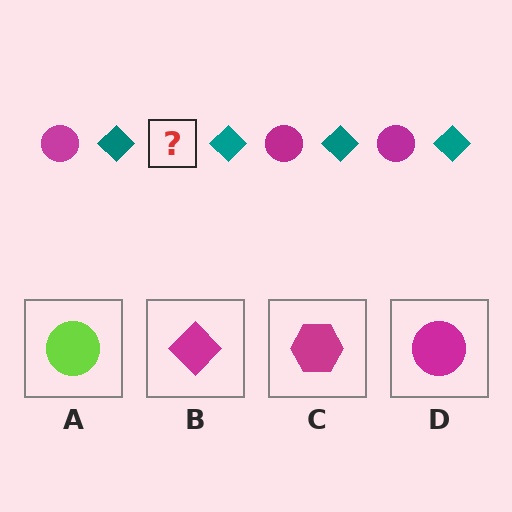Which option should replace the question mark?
Option D.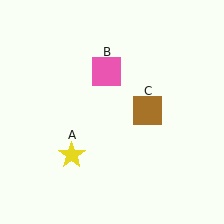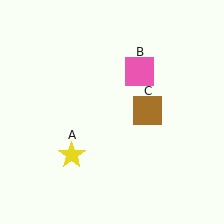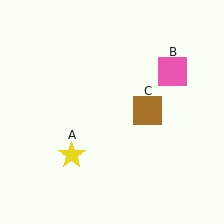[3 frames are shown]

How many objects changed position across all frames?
1 object changed position: pink square (object B).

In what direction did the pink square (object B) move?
The pink square (object B) moved right.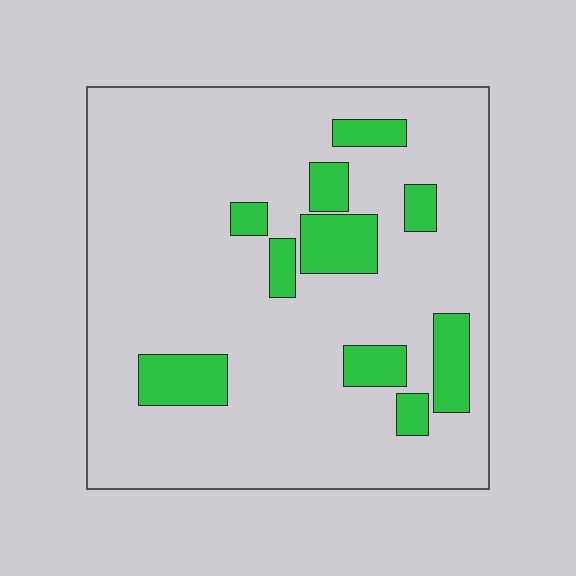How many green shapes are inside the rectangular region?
10.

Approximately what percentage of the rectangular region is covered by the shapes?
Approximately 15%.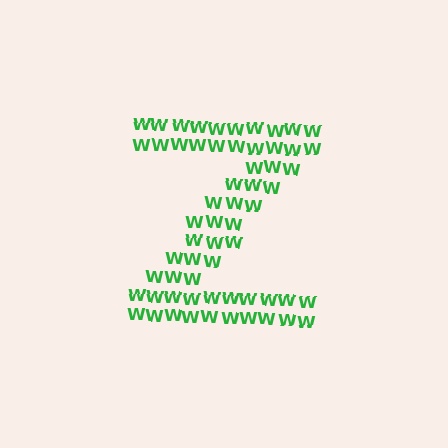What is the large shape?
The large shape is the letter Z.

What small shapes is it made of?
It is made of small letter W's.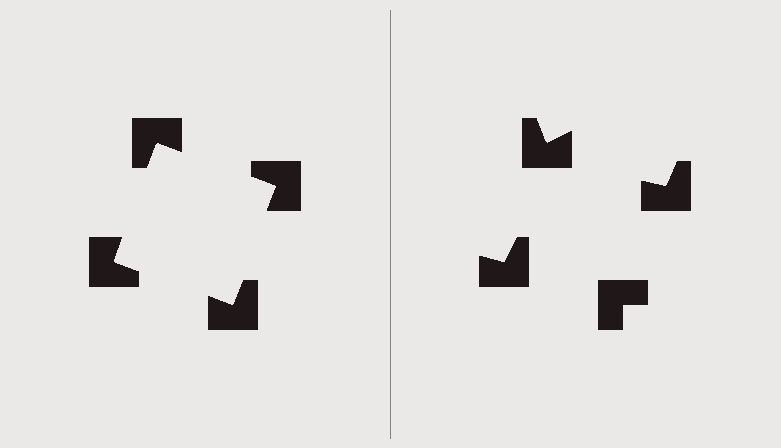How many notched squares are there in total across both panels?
8 — 4 on each side.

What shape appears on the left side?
An illusory square.